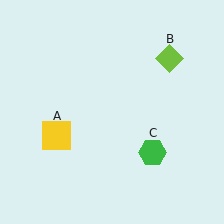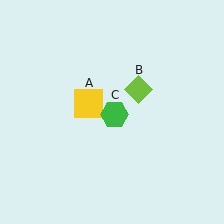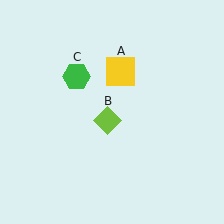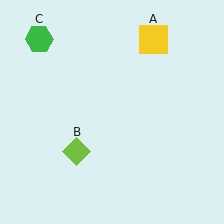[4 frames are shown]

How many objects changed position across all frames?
3 objects changed position: yellow square (object A), lime diamond (object B), green hexagon (object C).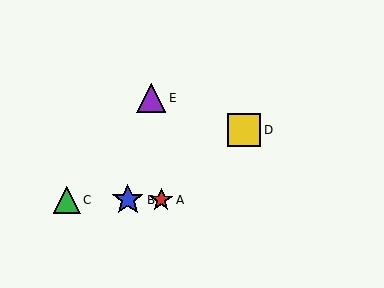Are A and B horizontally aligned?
Yes, both are at y≈200.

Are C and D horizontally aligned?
No, C is at y≈200 and D is at y≈130.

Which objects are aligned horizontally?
Objects A, B, C are aligned horizontally.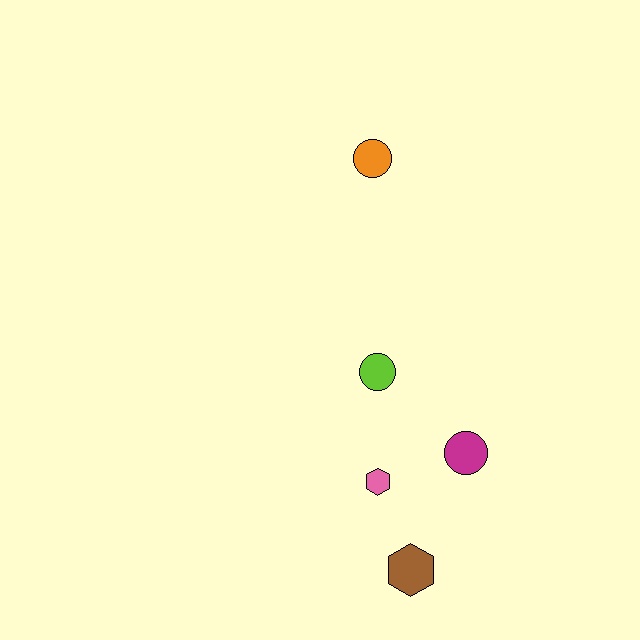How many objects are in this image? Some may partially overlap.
There are 5 objects.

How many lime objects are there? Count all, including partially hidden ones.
There is 1 lime object.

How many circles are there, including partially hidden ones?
There are 3 circles.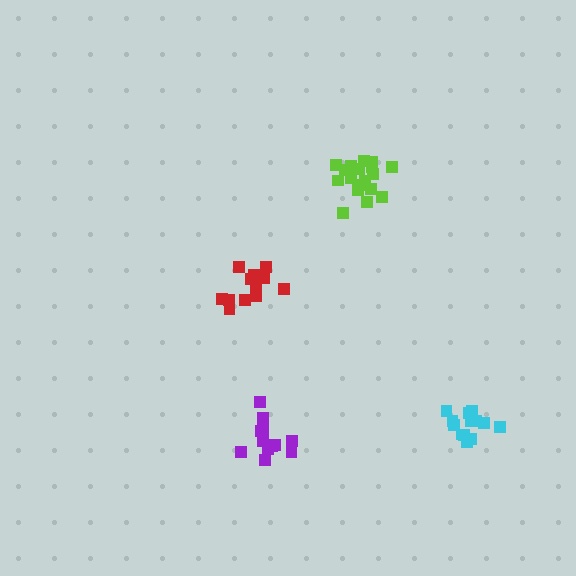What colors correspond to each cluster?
The clusters are colored: lime, red, purple, cyan.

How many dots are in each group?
Group 1: 18 dots, Group 2: 12 dots, Group 3: 13 dots, Group 4: 13 dots (56 total).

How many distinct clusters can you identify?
There are 4 distinct clusters.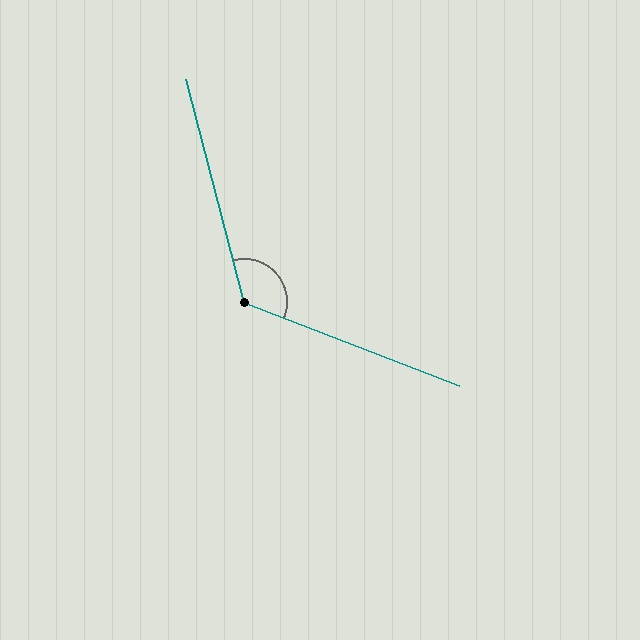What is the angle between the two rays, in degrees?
Approximately 126 degrees.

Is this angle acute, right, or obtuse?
It is obtuse.